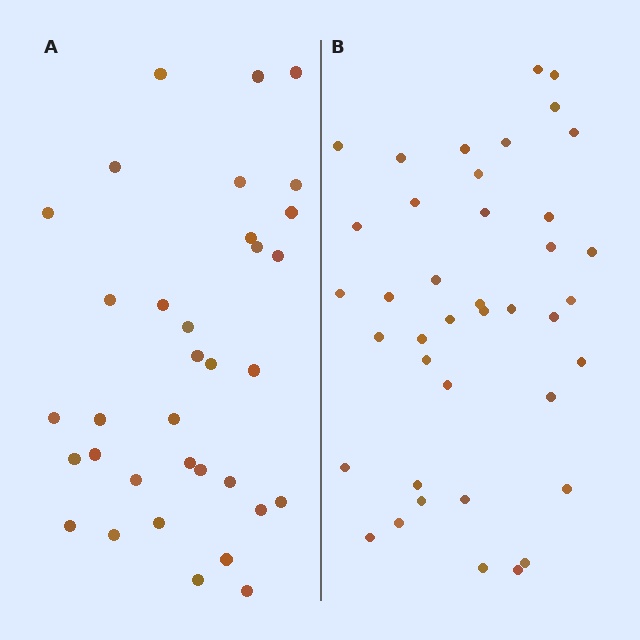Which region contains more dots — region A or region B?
Region B (the right region) has more dots.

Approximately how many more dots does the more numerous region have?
Region B has about 6 more dots than region A.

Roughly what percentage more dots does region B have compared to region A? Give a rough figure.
About 20% more.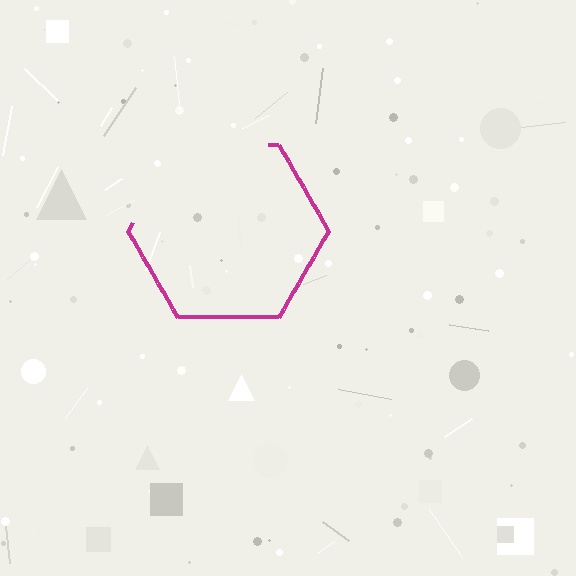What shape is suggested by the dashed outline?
The dashed outline suggests a hexagon.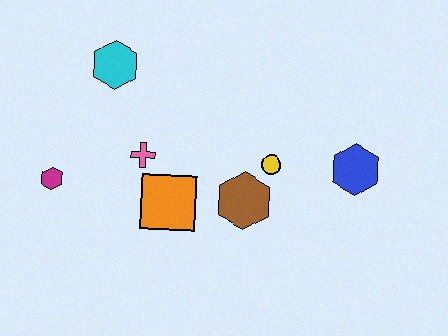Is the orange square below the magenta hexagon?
Yes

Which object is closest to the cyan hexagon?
The pink cross is closest to the cyan hexagon.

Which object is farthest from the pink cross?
The blue hexagon is farthest from the pink cross.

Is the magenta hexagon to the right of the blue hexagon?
No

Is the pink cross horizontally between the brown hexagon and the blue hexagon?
No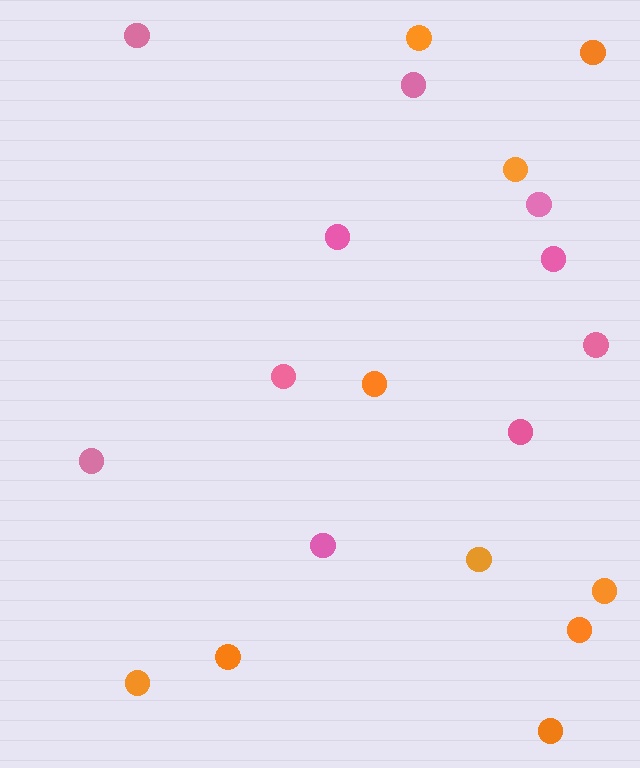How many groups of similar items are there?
There are 2 groups: one group of orange circles (10) and one group of pink circles (10).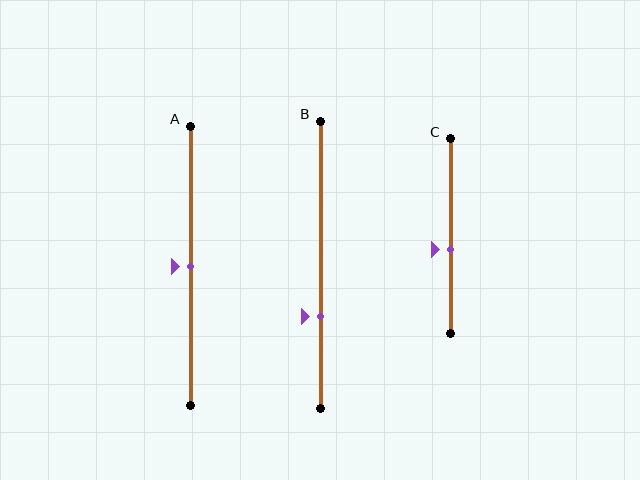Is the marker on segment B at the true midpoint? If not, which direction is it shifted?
No, the marker on segment B is shifted downward by about 18% of the segment length.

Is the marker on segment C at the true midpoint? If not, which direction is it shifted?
No, the marker on segment C is shifted downward by about 7% of the segment length.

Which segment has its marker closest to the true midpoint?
Segment A has its marker closest to the true midpoint.